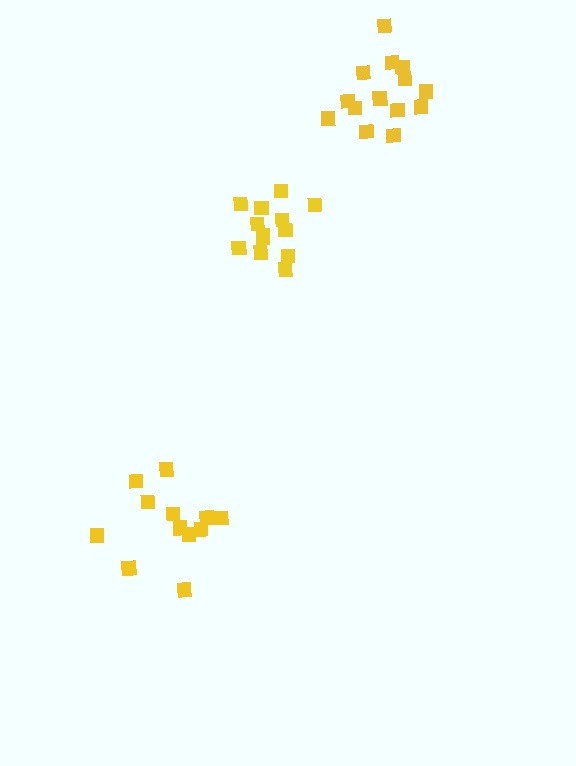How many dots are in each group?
Group 1: 13 dots, Group 2: 12 dots, Group 3: 14 dots (39 total).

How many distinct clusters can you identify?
There are 3 distinct clusters.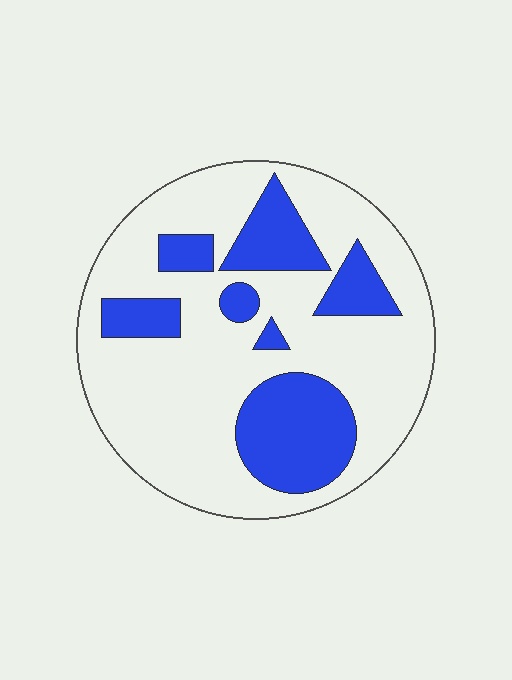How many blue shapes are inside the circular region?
7.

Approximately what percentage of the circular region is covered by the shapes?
Approximately 30%.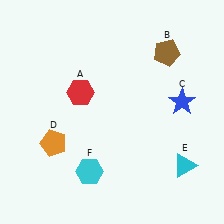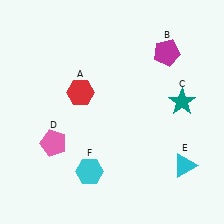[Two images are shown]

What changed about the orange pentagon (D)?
In Image 1, D is orange. In Image 2, it changed to pink.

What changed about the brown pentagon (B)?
In Image 1, B is brown. In Image 2, it changed to magenta.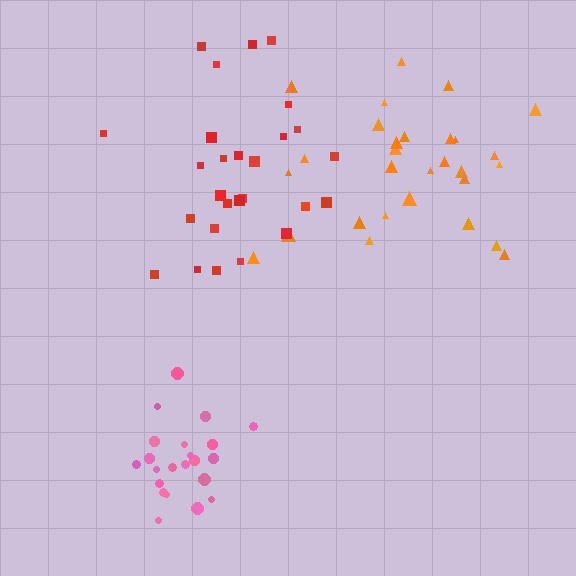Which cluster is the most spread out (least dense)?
Red.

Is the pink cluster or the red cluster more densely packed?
Pink.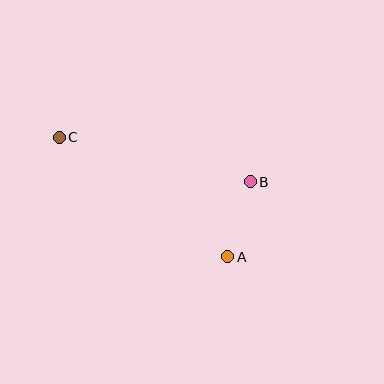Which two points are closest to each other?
Points A and B are closest to each other.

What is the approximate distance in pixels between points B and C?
The distance between B and C is approximately 196 pixels.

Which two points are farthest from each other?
Points A and C are farthest from each other.